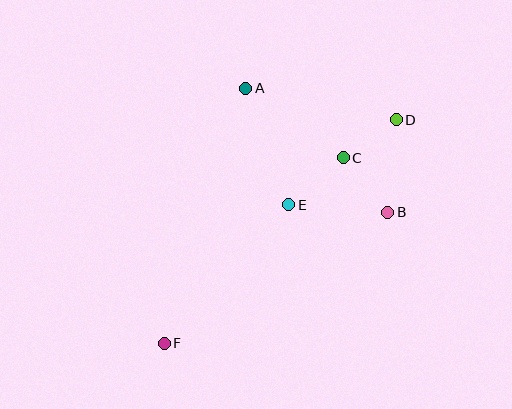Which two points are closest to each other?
Points C and D are closest to each other.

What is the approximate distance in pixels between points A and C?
The distance between A and C is approximately 120 pixels.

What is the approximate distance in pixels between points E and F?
The distance between E and F is approximately 186 pixels.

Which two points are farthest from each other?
Points D and F are farthest from each other.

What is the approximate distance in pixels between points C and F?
The distance between C and F is approximately 258 pixels.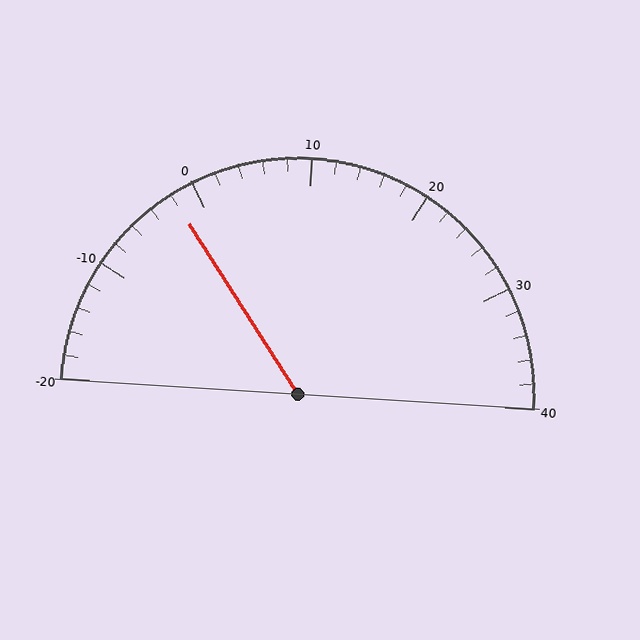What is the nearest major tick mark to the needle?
The nearest major tick mark is 0.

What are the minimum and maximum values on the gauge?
The gauge ranges from -20 to 40.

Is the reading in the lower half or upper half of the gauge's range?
The reading is in the lower half of the range (-20 to 40).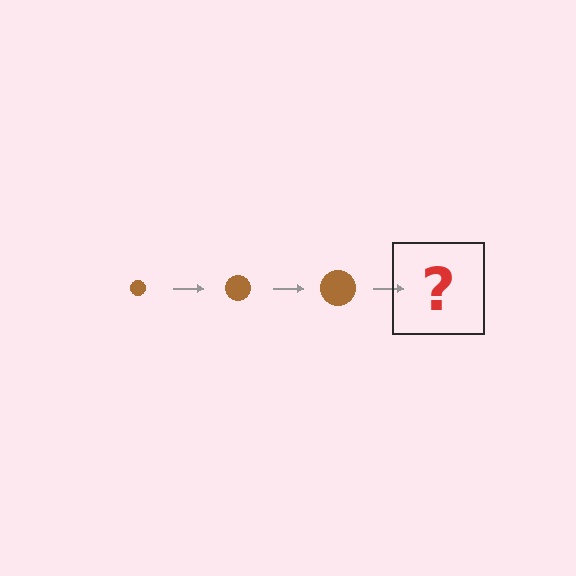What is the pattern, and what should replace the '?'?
The pattern is that the circle gets progressively larger each step. The '?' should be a brown circle, larger than the previous one.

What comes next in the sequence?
The next element should be a brown circle, larger than the previous one.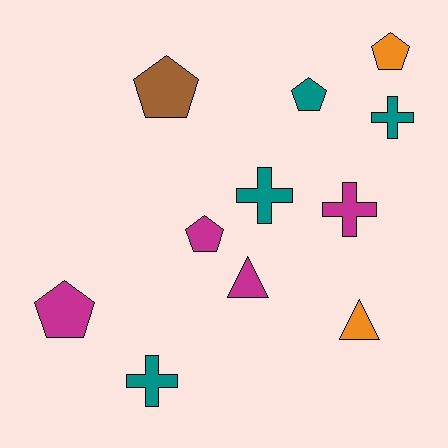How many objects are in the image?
There are 11 objects.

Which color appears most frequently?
Magenta, with 4 objects.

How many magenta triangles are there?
There is 1 magenta triangle.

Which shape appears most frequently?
Pentagon, with 5 objects.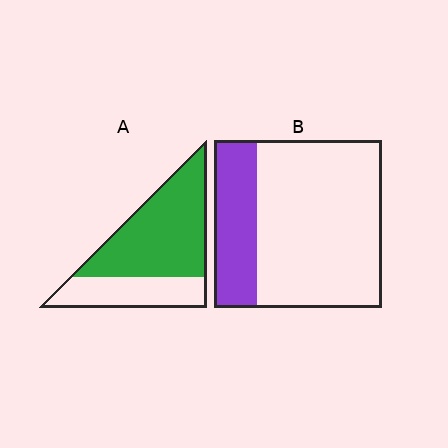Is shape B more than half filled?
No.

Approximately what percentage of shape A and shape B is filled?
A is approximately 65% and B is approximately 25%.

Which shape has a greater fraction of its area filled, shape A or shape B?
Shape A.